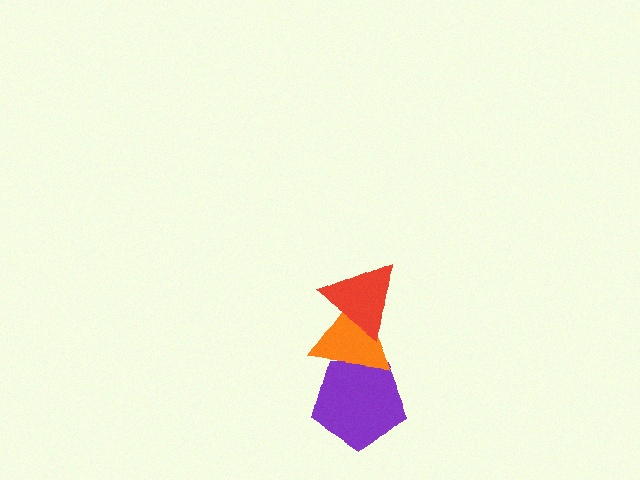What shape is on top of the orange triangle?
The red triangle is on top of the orange triangle.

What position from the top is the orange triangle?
The orange triangle is 2nd from the top.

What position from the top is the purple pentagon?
The purple pentagon is 3rd from the top.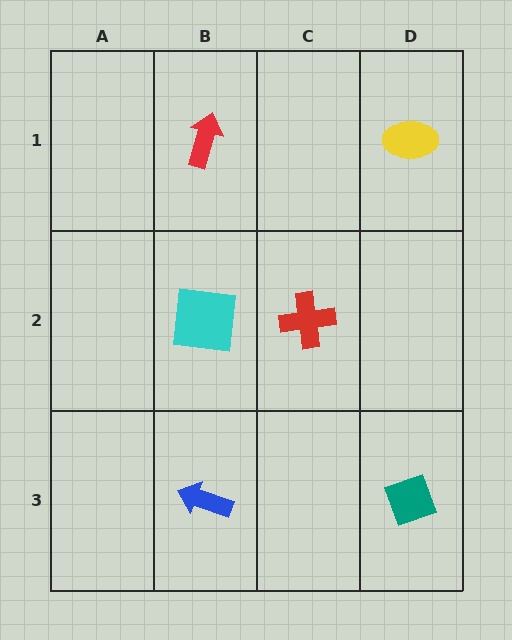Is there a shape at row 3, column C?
No, that cell is empty.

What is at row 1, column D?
A yellow ellipse.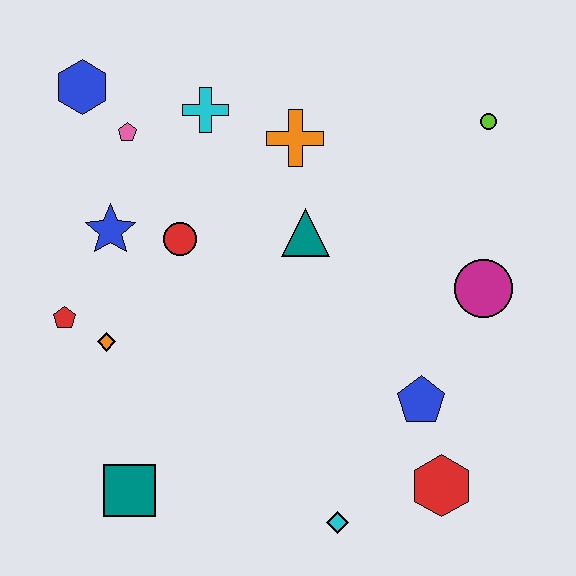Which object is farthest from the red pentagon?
The lime circle is farthest from the red pentagon.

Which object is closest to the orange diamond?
The red pentagon is closest to the orange diamond.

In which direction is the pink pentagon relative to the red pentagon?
The pink pentagon is above the red pentagon.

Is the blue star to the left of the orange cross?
Yes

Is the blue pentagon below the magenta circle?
Yes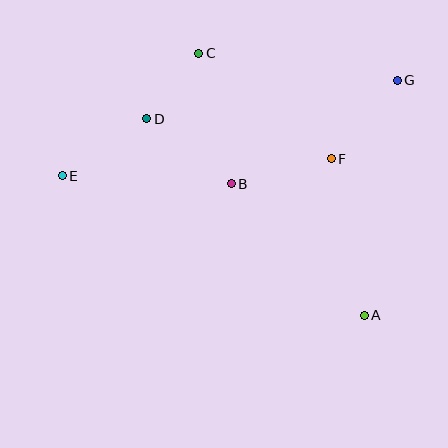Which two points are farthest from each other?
Points E and G are farthest from each other.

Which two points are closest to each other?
Points C and D are closest to each other.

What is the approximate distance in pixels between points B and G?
The distance between B and G is approximately 196 pixels.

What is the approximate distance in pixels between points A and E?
The distance between A and E is approximately 333 pixels.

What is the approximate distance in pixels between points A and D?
The distance between A and D is approximately 293 pixels.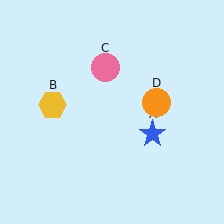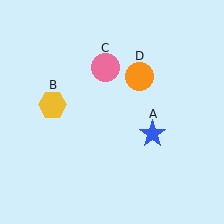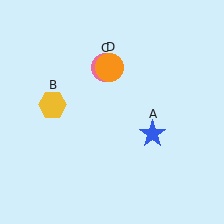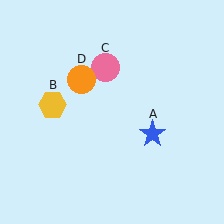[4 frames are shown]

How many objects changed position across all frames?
1 object changed position: orange circle (object D).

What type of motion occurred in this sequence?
The orange circle (object D) rotated counterclockwise around the center of the scene.